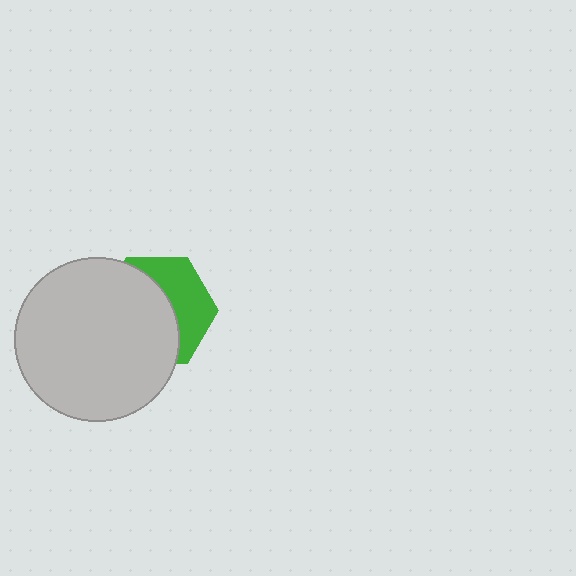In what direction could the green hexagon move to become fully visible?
The green hexagon could move right. That would shift it out from behind the light gray circle entirely.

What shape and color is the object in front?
The object in front is a light gray circle.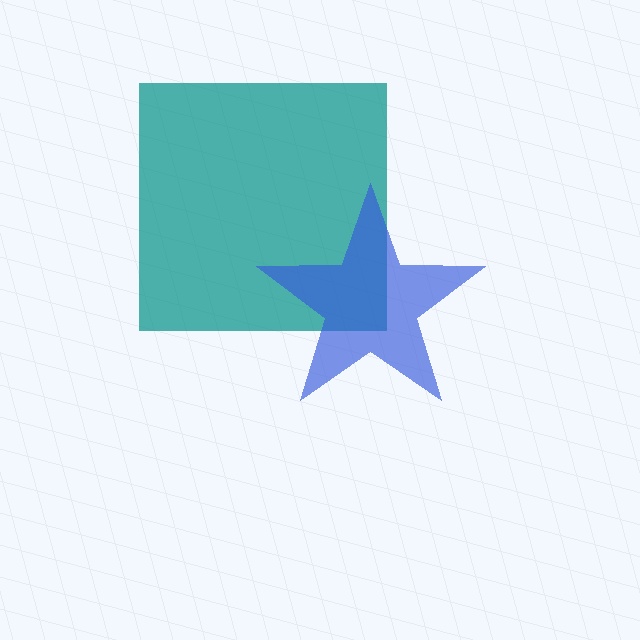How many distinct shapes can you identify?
There are 2 distinct shapes: a teal square, a blue star.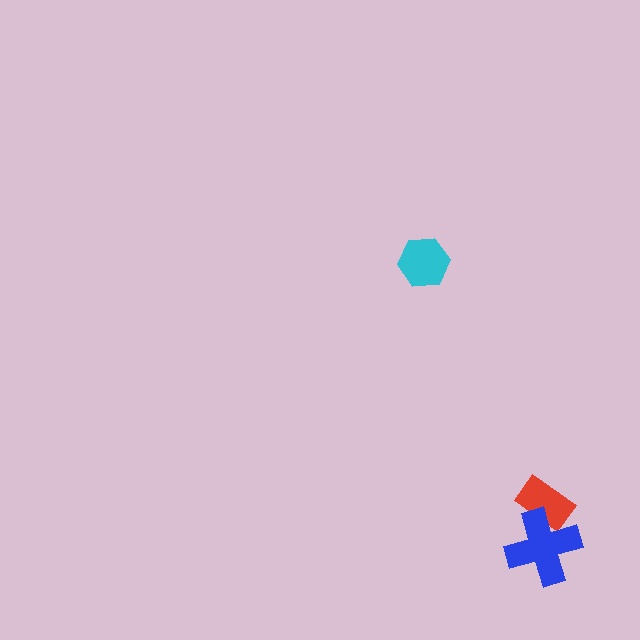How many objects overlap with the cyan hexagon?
0 objects overlap with the cyan hexagon.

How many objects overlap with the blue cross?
1 object overlaps with the blue cross.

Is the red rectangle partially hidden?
Yes, it is partially covered by another shape.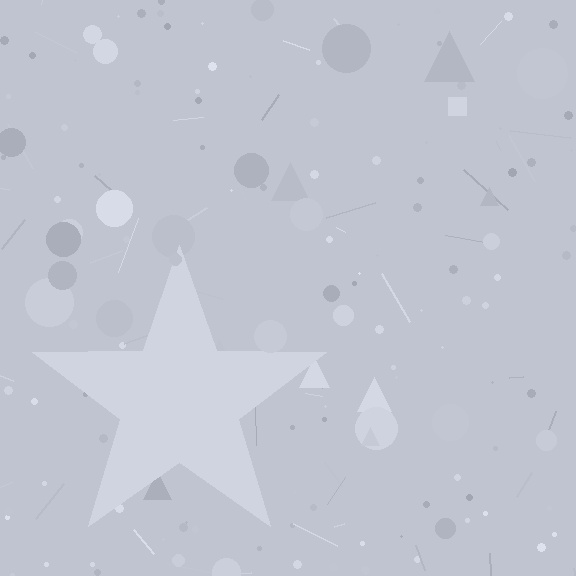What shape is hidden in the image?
A star is hidden in the image.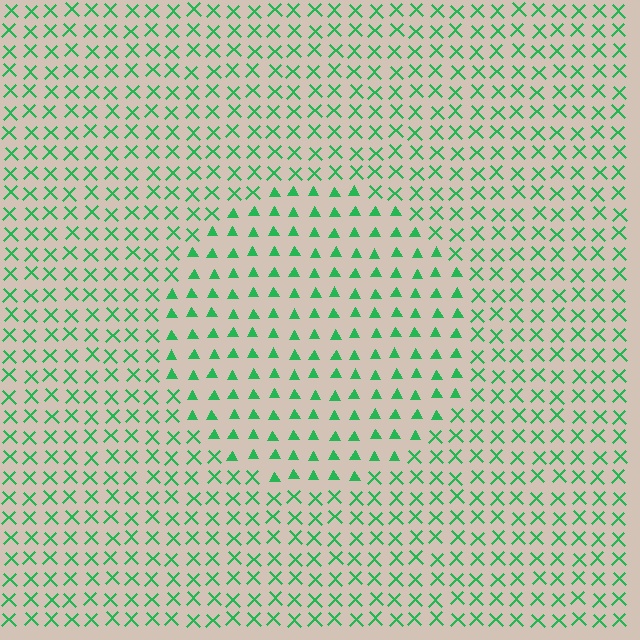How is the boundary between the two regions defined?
The boundary is defined by a change in element shape: triangles inside vs. X marks outside. All elements share the same color and spacing.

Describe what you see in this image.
The image is filled with small green elements arranged in a uniform grid. A circle-shaped region contains triangles, while the surrounding area contains X marks. The boundary is defined purely by the change in element shape.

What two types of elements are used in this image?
The image uses triangles inside the circle region and X marks outside it.